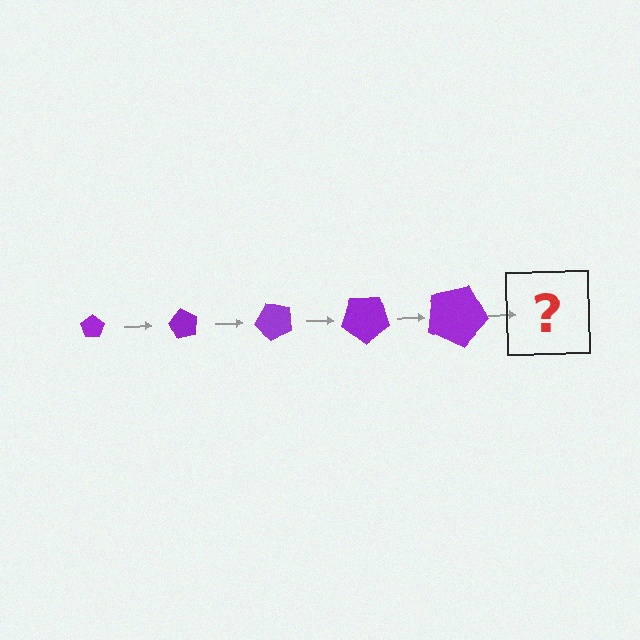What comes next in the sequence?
The next element should be a pentagon, larger than the previous one and rotated 300 degrees from the start.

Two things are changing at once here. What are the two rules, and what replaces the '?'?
The two rules are that the pentagon grows larger each step and it rotates 60 degrees each step. The '?' should be a pentagon, larger than the previous one and rotated 300 degrees from the start.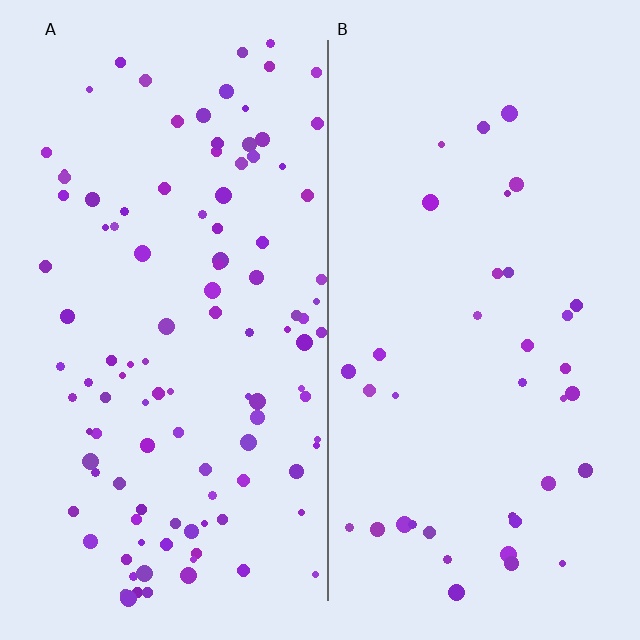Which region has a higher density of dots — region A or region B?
A (the left).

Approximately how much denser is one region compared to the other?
Approximately 2.9× — region A over region B.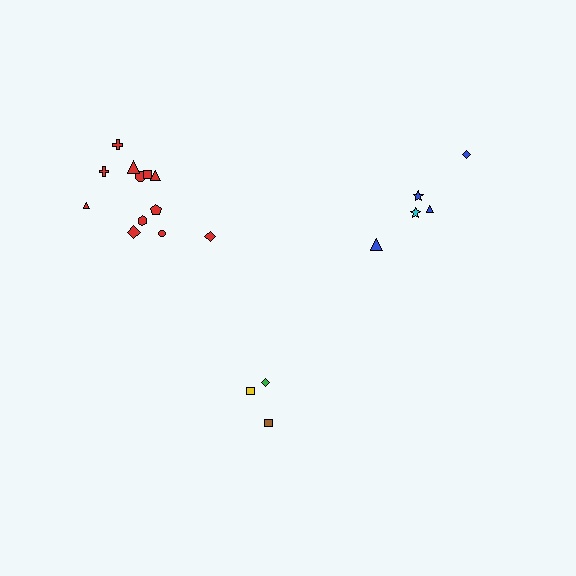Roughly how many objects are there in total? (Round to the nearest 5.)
Roughly 20 objects in total.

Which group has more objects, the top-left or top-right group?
The top-left group.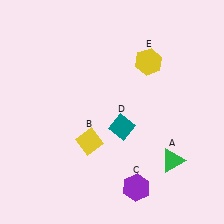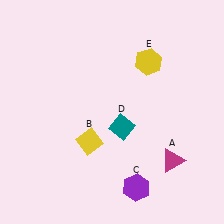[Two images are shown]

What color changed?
The triangle (A) changed from green in Image 1 to magenta in Image 2.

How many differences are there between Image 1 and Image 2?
There is 1 difference between the two images.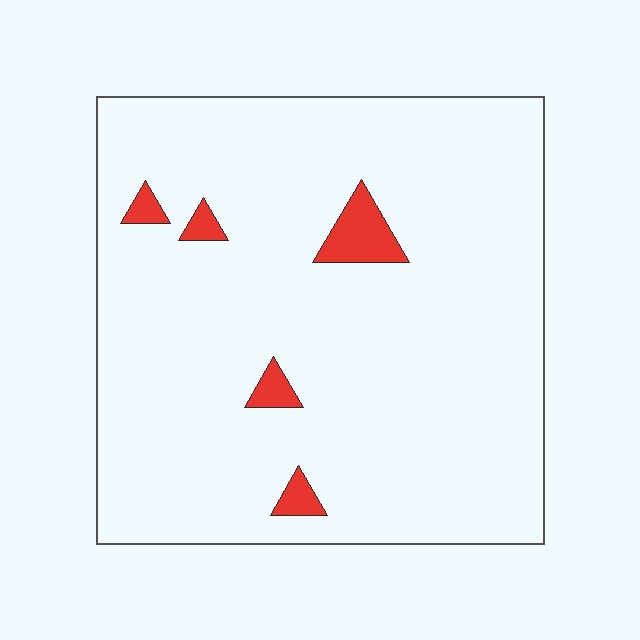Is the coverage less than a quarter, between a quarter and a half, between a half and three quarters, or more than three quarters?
Less than a quarter.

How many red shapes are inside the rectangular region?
5.